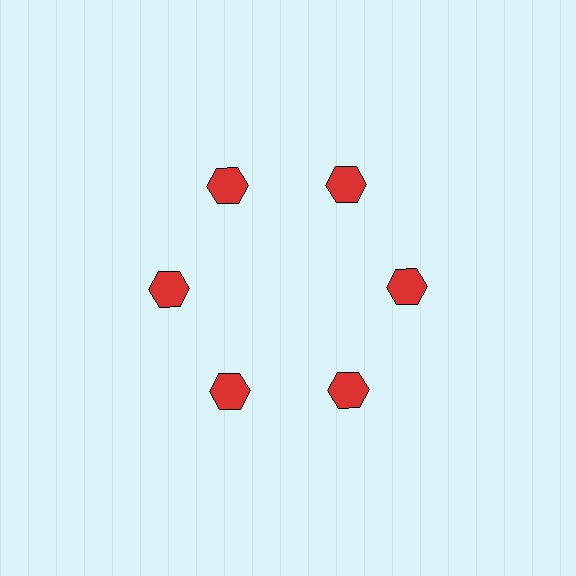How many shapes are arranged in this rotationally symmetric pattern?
There are 6 shapes, arranged in 6 groups of 1.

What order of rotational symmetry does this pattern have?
This pattern has 6-fold rotational symmetry.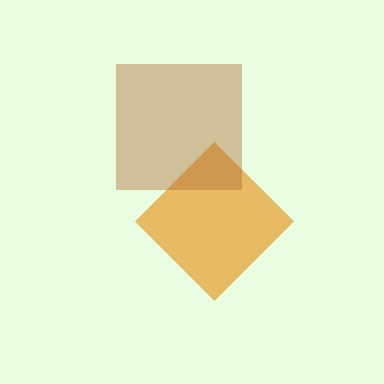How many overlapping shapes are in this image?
There are 2 overlapping shapes in the image.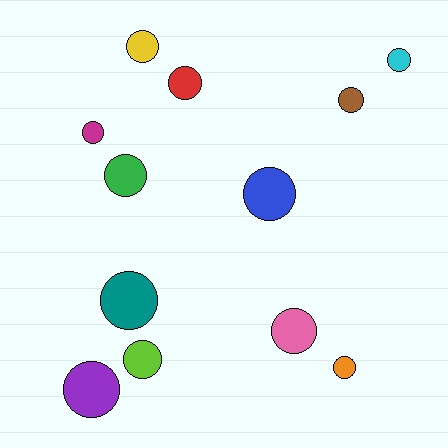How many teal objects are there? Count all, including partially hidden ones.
There is 1 teal object.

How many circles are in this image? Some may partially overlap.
There are 12 circles.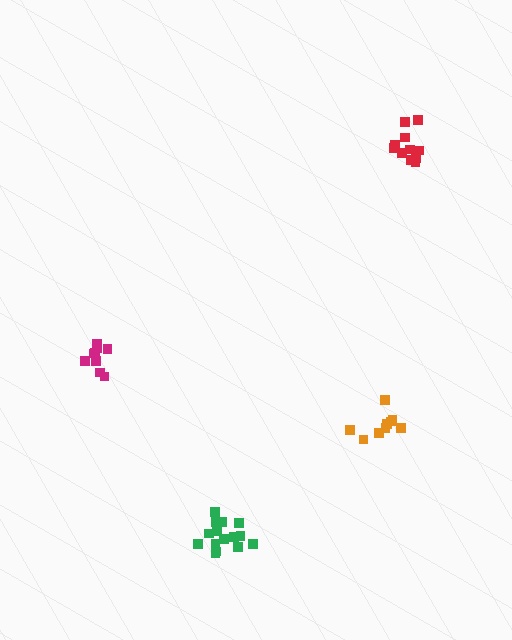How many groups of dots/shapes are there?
There are 4 groups.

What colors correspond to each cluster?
The clusters are colored: green, orange, magenta, red.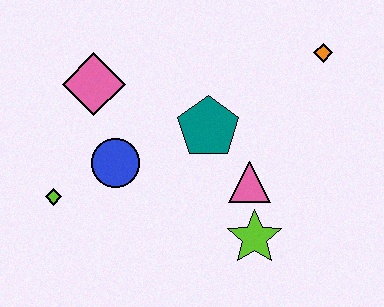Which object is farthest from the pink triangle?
The lime diamond is farthest from the pink triangle.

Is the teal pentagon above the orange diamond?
No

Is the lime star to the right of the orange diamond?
No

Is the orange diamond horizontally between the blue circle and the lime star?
No